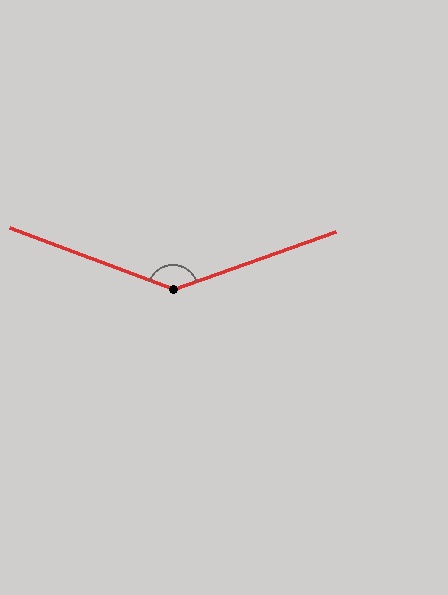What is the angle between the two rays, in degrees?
Approximately 140 degrees.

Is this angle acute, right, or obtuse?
It is obtuse.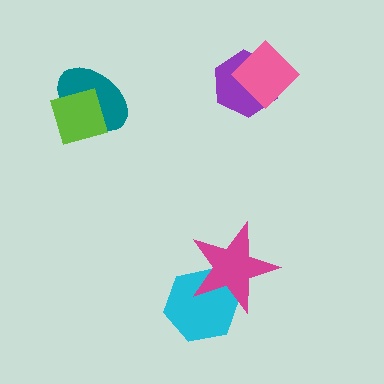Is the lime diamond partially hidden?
No, no other shape covers it.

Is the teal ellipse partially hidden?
Yes, it is partially covered by another shape.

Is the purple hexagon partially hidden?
Yes, it is partially covered by another shape.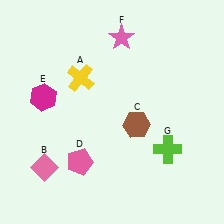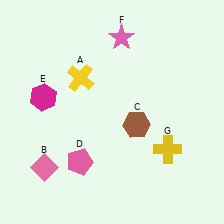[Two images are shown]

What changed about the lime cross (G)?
In Image 1, G is lime. In Image 2, it changed to yellow.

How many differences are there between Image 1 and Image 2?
There is 1 difference between the two images.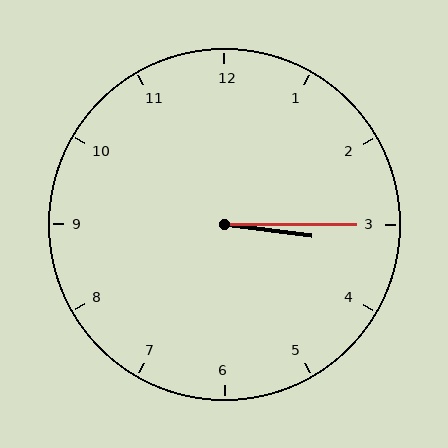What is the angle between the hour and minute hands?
Approximately 8 degrees.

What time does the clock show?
3:15.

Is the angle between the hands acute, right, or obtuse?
It is acute.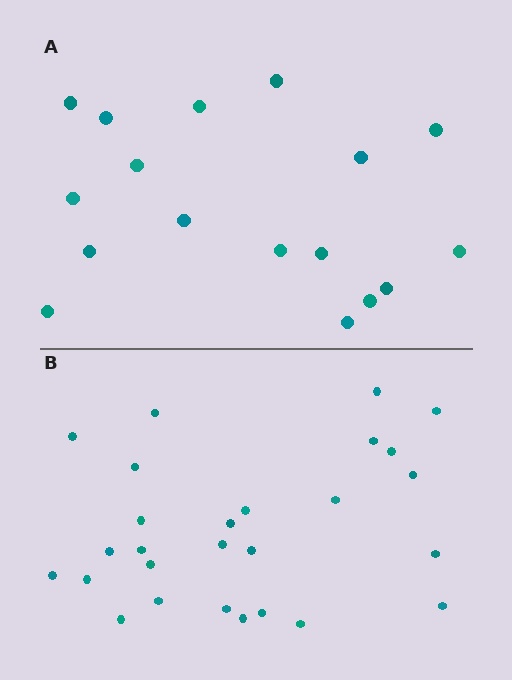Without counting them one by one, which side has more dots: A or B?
Region B (the bottom region) has more dots.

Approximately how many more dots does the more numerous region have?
Region B has roughly 10 or so more dots than region A.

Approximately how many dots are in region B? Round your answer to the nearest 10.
About 30 dots. (The exact count is 27, which rounds to 30.)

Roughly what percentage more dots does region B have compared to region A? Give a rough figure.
About 60% more.